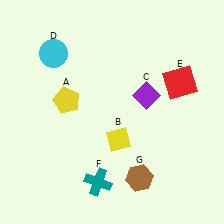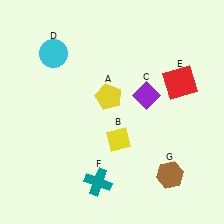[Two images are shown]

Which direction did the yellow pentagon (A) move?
The yellow pentagon (A) moved right.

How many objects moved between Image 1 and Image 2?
2 objects moved between the two images.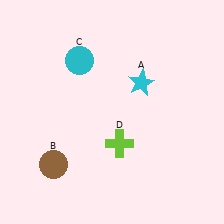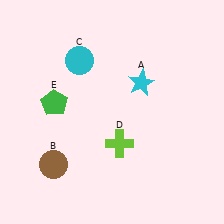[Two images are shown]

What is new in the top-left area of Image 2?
A green pentagon (E) was added in the top-left area of Image 2.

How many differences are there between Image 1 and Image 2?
There is 1 difference between the two images.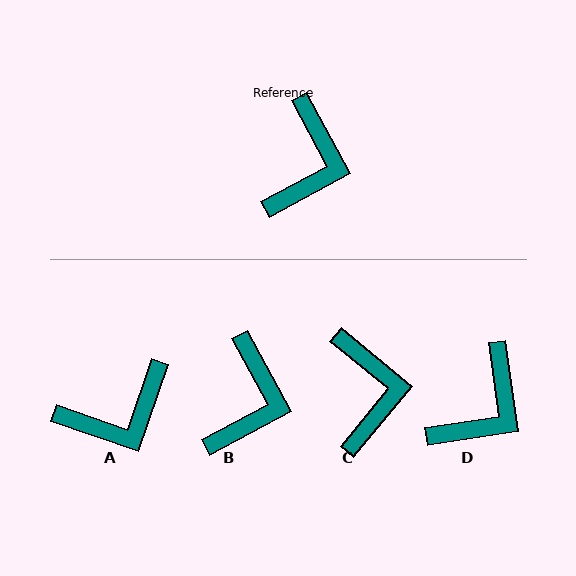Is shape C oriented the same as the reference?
No, it is off by about 22 degrees.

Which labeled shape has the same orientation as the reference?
B.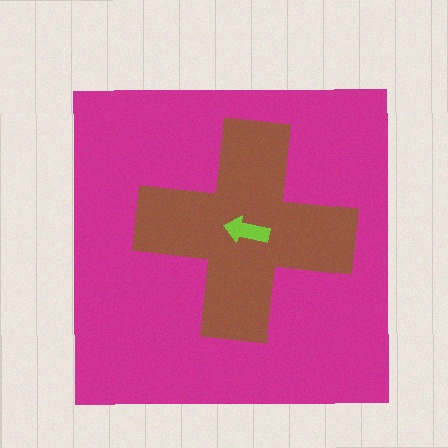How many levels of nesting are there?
3.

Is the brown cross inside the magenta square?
Yes.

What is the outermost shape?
The magenta square.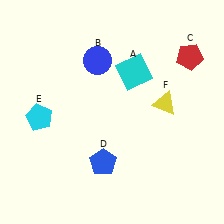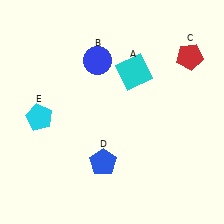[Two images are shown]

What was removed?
The yellow triangle (F) was removed in Image 2.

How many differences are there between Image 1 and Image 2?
There is 1 difference between the two images.